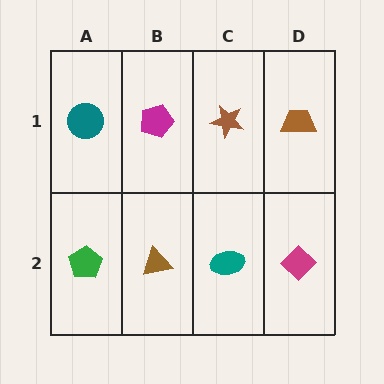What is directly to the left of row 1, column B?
A teal circle.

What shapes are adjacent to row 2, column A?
A teal circle (row 1, column A), a brown triangle (row 2, column B).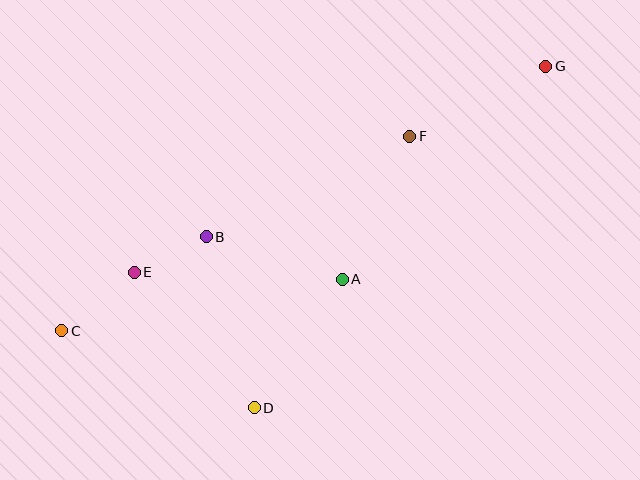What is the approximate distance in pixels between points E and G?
The distance between E and G is approximately 460 pixels.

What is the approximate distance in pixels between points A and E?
The distance between A and E is approximately 208 pixels.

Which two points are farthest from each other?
Points C and G are farthest from each other.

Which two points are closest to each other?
Points B and E are closest to each other.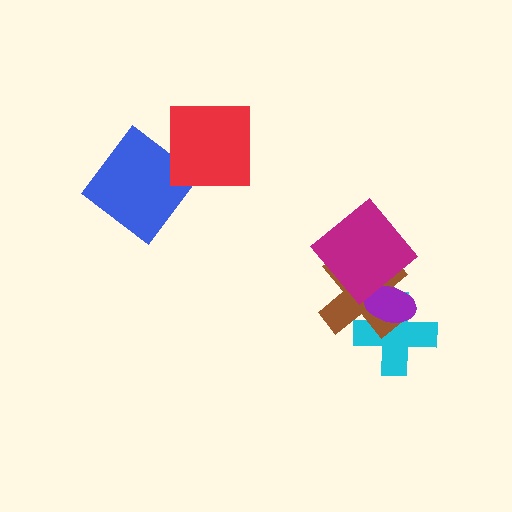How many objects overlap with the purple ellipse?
2 objects overlap with the purple ellipse.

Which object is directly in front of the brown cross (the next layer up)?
The purple ellipse is directly in front of the brown cross.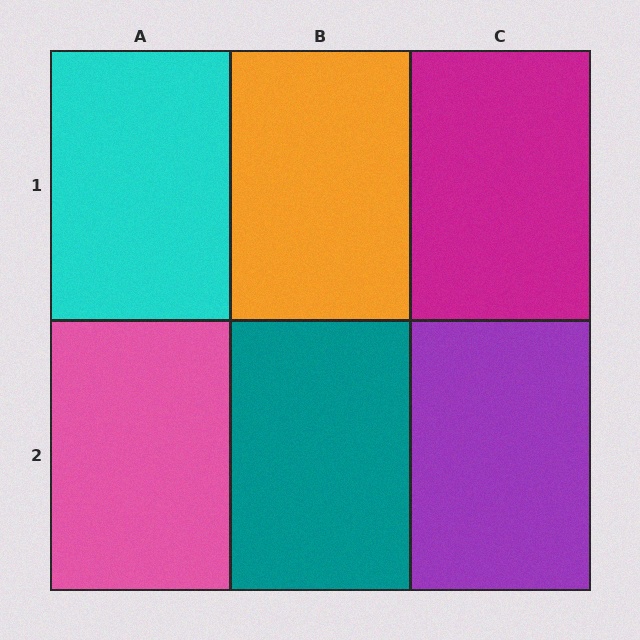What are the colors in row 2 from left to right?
Pink, teal, purple.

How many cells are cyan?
1 cell is cyan.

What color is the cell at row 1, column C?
Magenta.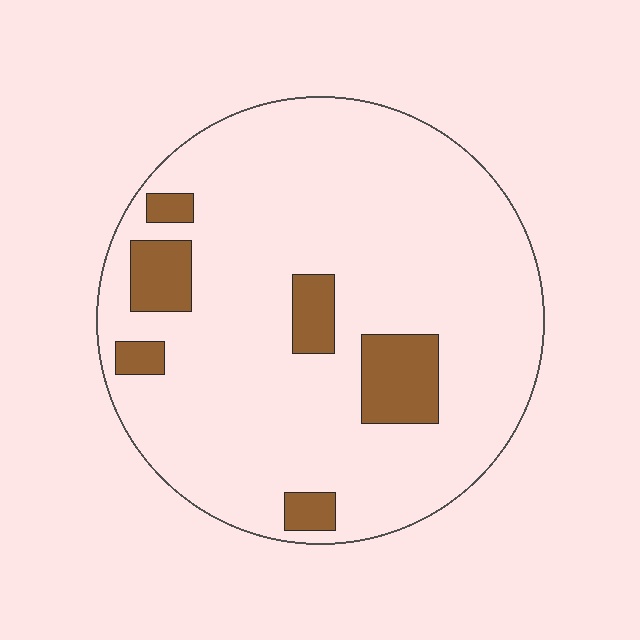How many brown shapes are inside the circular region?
6.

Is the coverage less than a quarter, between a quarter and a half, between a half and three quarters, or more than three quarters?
Less than a quarter.